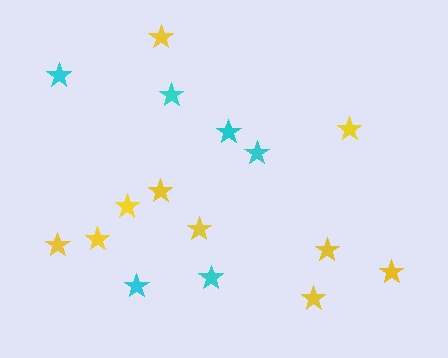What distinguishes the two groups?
There are 2 groups: one group of cyan stars (6) and one group of yellow stars (10).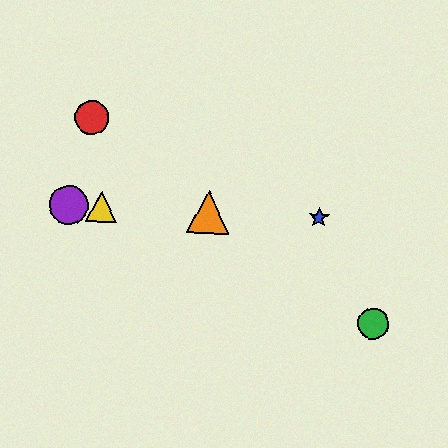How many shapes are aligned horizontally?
4 shapes (the blue star, the yellow triangle, the purple circle, the orange triangle) are aligned horizontally.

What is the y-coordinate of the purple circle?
The purple circle is at y≈205.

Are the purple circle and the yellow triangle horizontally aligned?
Yes, both are at y≈205.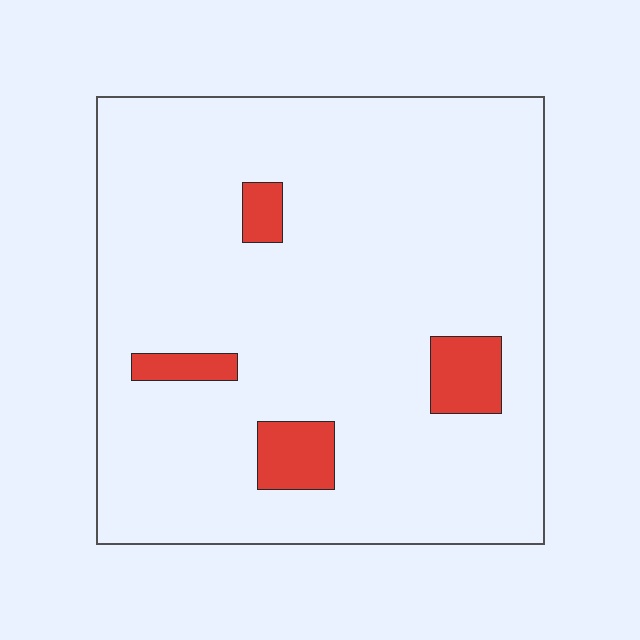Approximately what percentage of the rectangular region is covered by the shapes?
Approximately 10%.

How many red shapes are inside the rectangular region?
4.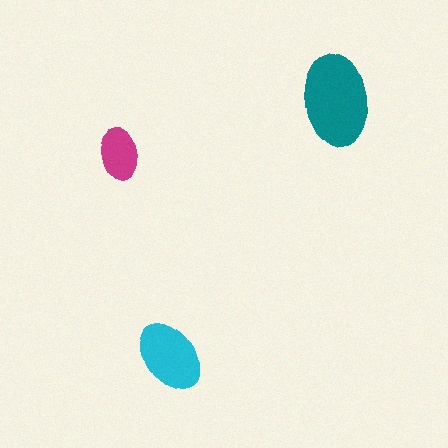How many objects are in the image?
There are 3 objects in the image.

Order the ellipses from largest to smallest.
the teal one, the cyan one, the magenta one.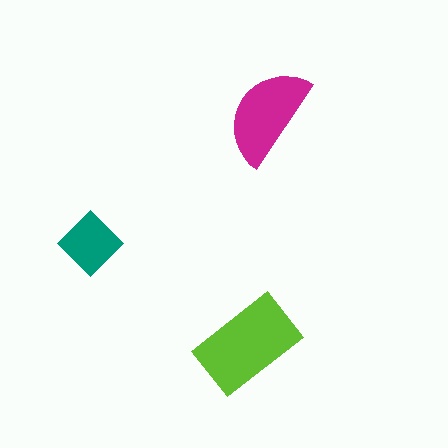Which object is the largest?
The lime rectangle.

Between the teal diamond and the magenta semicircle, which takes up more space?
The magenta semicircle.